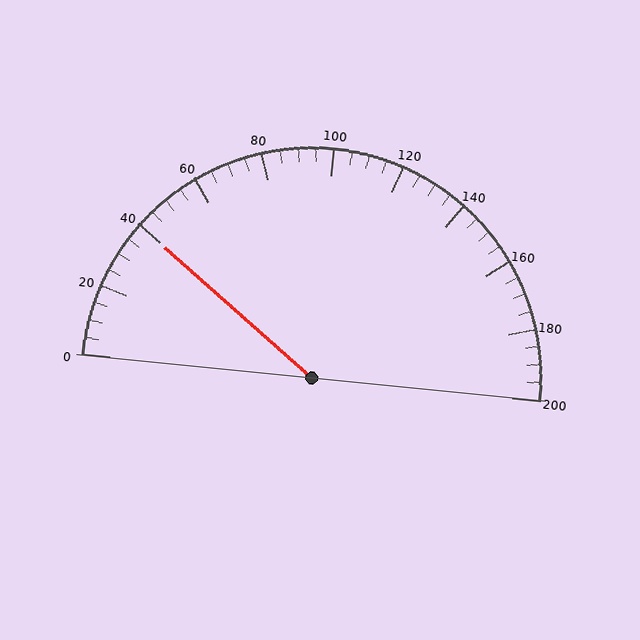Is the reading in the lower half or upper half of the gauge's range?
The reading is in the lower half of the range (0 to 200).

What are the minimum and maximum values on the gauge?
The gauge ranges from 0 to 200.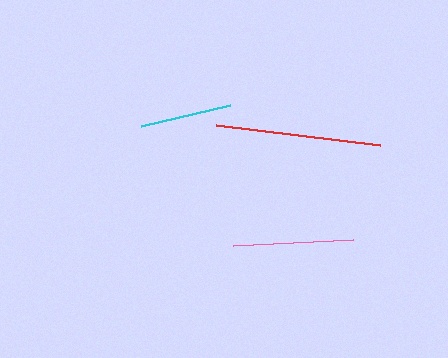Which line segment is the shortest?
The cyan line is the shortest at approximately 91 pixels.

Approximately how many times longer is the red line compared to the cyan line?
The red line is approximately 1.8 times the length of the cyan line.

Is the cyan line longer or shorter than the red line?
The red line is longer than the cyan line.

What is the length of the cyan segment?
The cyan segment is approximately 91 pixels long.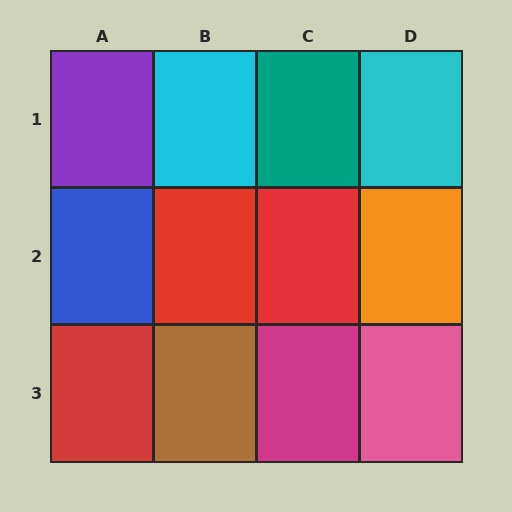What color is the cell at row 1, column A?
Purple.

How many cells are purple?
1 cell is purple.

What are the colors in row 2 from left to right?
Blue, red, red, orange.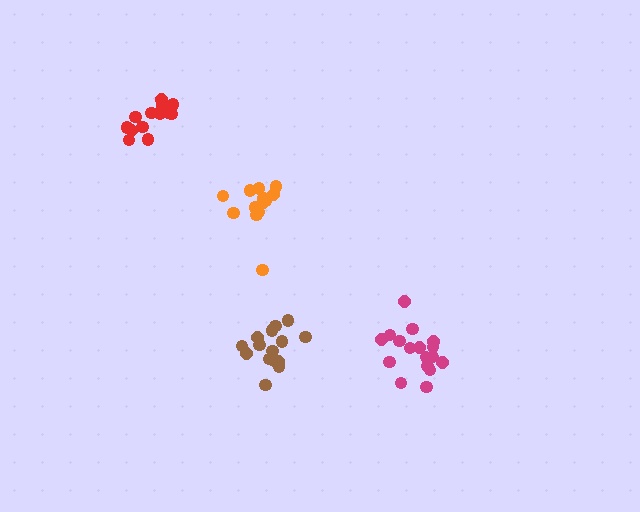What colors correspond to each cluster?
The clusters are colored: orange, magenta, brown, red.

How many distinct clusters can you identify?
There are 4 distinct clusters.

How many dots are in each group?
Group 1: 13 dots, Group 2: 17 dots, Group 3: 15 dots, Group 4: 14 dots (59 total).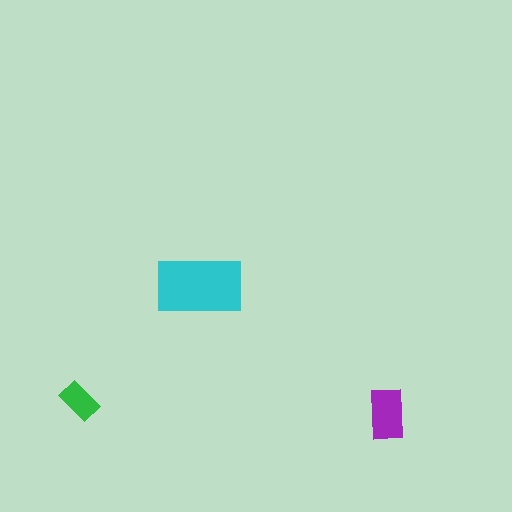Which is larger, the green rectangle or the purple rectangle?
The purple one.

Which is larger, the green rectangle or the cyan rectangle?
The cyan one.